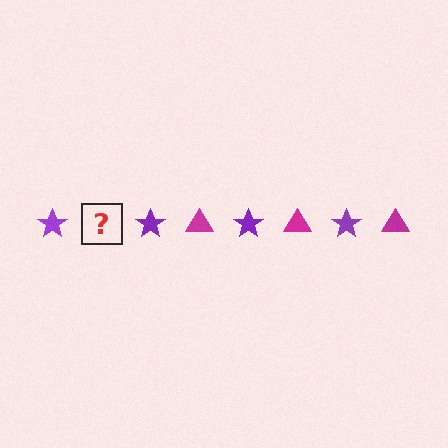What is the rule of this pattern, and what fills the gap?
The rule is that the pattern alternates between purple star and magenta triangle. The gap should be filled with a magenta triangle.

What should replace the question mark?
The question mark should be replaced with a magenta triangle.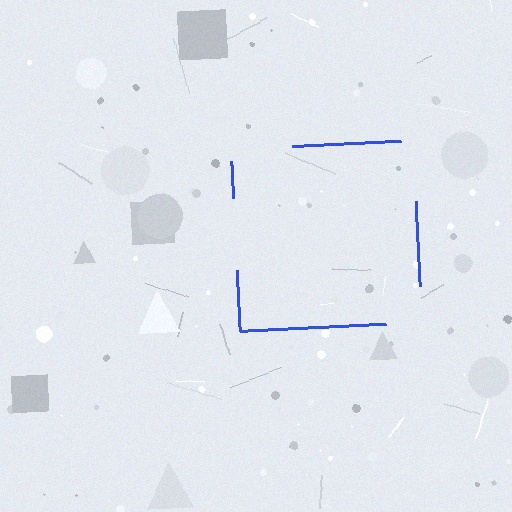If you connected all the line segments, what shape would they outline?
They would outline a square.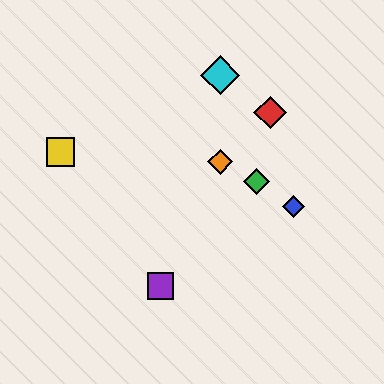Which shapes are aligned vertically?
The orange diamond, the cyan diamond are aligned vertically.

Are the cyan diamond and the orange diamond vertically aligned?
Yes, both are at x≈220.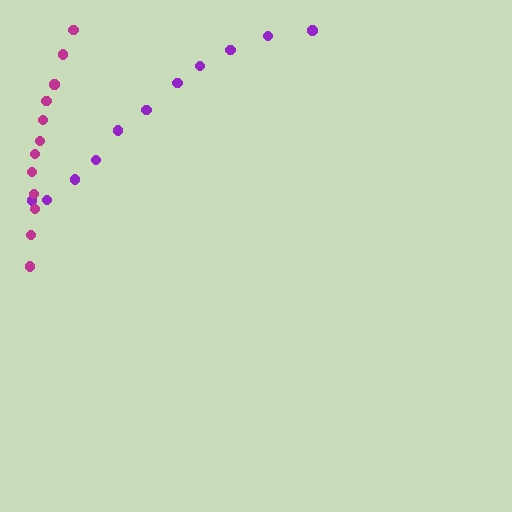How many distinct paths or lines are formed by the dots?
There are 2 distinct paths.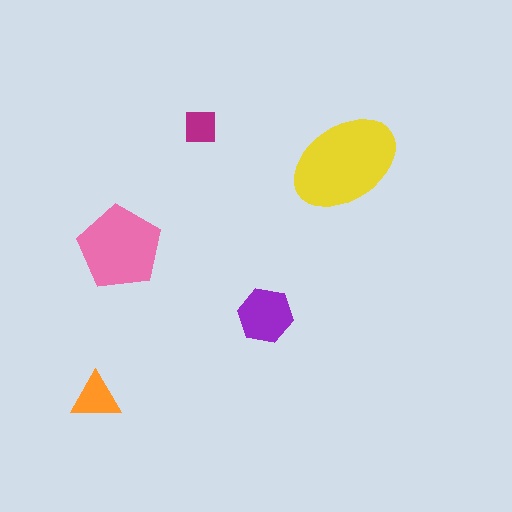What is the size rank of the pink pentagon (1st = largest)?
2nd.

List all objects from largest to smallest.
The yellow ellipse, the pink pentagon, the purple hexagon, the orange triangle, the magenta square.